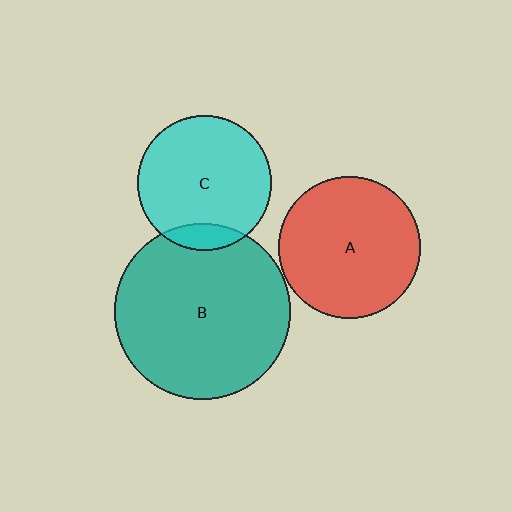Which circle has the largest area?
Circle B (teal).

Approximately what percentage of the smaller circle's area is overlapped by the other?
Approximately 10%.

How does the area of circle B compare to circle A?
Approximately 1.5 times.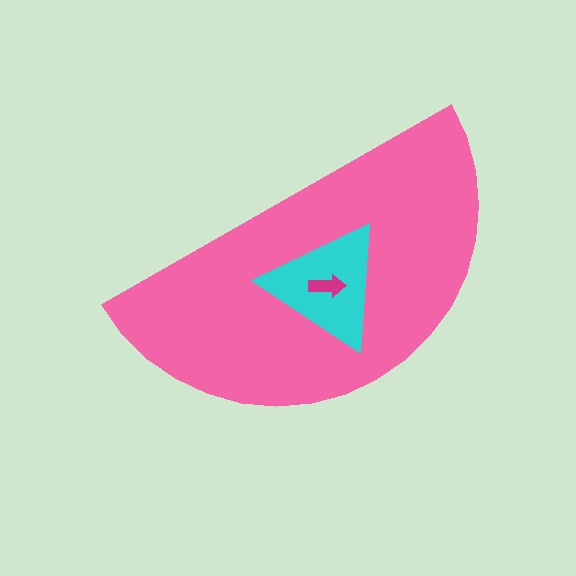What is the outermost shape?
The pink semicircle.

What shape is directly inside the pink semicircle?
The cyan triangle.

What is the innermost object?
The magenta arrow.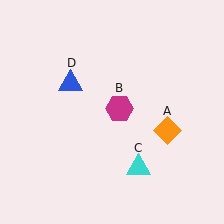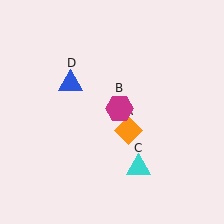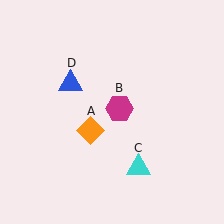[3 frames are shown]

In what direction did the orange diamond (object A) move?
The orange diamond (object A) moved left.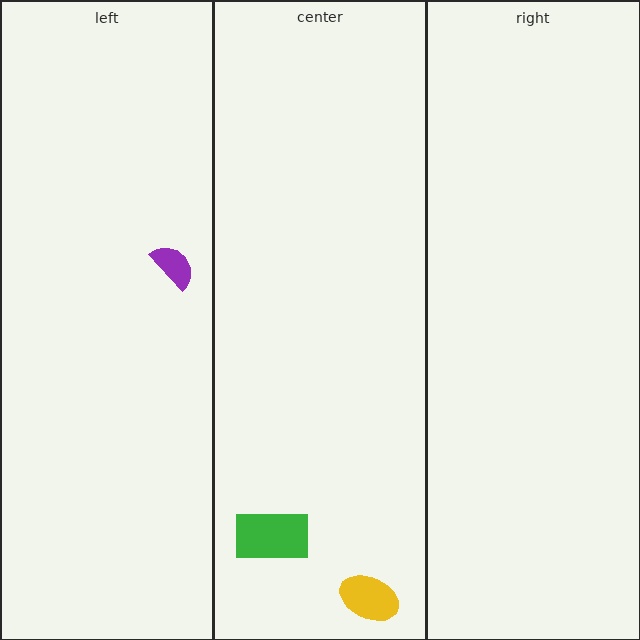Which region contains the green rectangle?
The center region.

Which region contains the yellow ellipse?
The center region.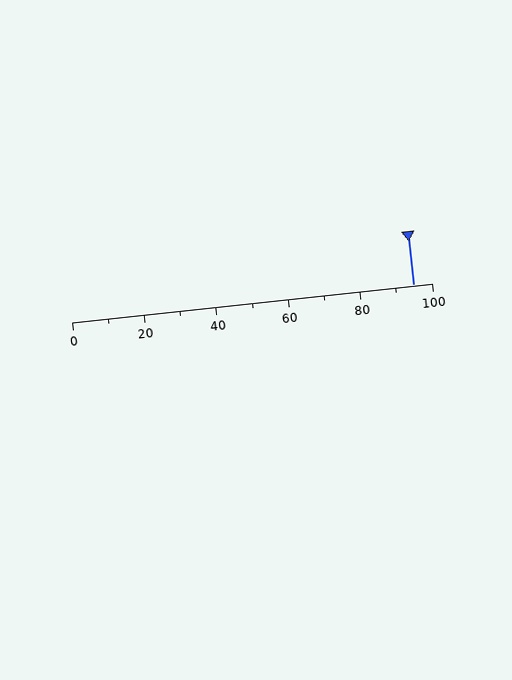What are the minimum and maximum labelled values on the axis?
The axis runs from 0 to 100.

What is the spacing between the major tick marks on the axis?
The major ticks are spaced 20 apart.